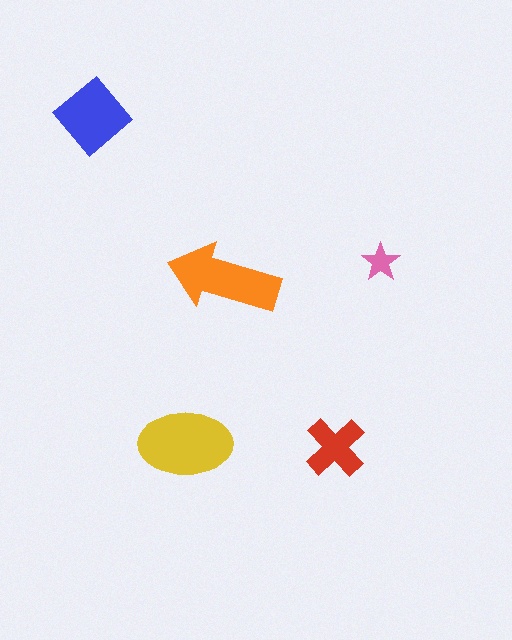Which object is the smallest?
The pink star.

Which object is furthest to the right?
The pink star is rightmost.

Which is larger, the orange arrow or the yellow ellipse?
The yellow ellipse.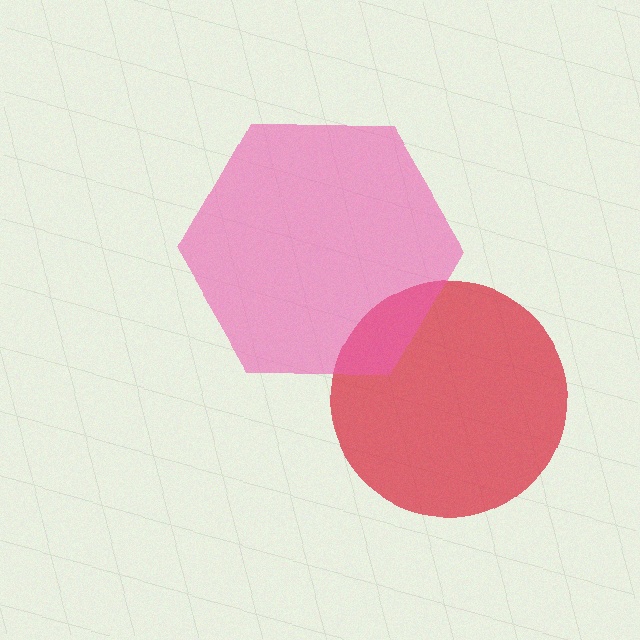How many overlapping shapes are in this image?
There are 2 overlapping shapes in the image.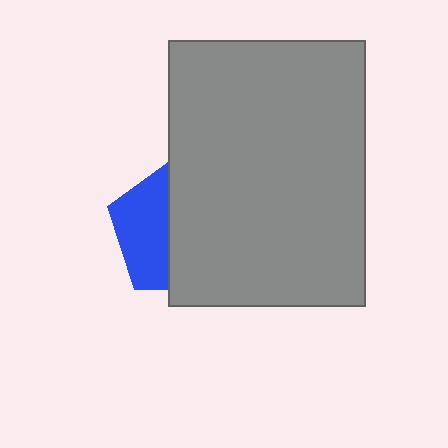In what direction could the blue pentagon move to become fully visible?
The blue pentagon could move left. That would shift it out from behind the gray rectangle entirely.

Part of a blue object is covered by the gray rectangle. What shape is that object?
It is a pentagon.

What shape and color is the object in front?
The object in front is a gray rectangle.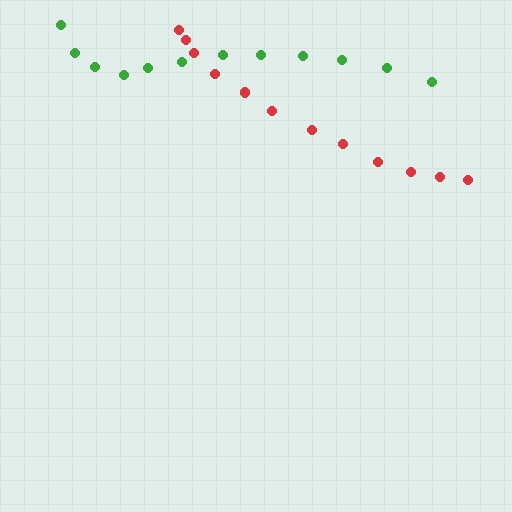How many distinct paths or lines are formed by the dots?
There are 2 distinct paths.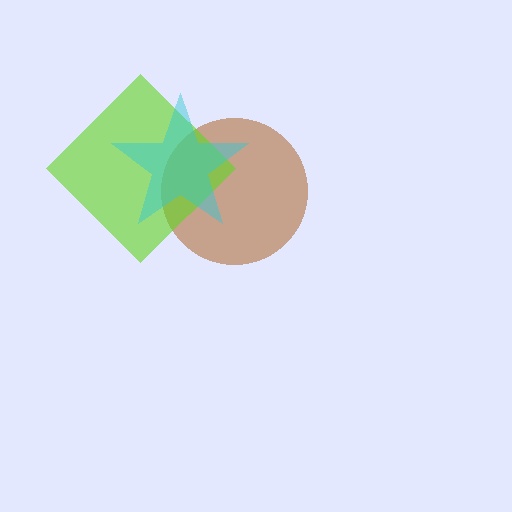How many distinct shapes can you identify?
There are 3 distinct shapes: a brown circle, a lime diamond, a cyan star.